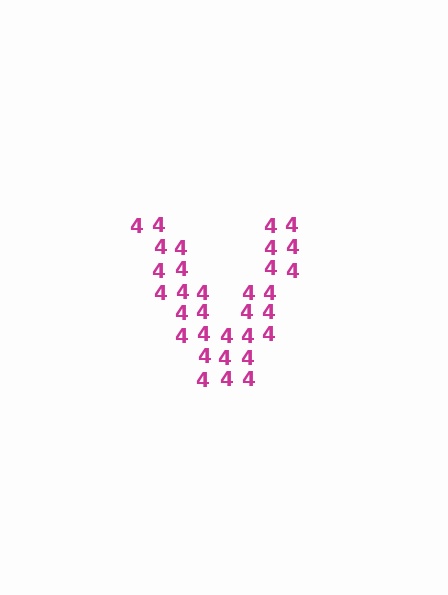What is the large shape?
The large shape is the letter V.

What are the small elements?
The small elements are digit 4's.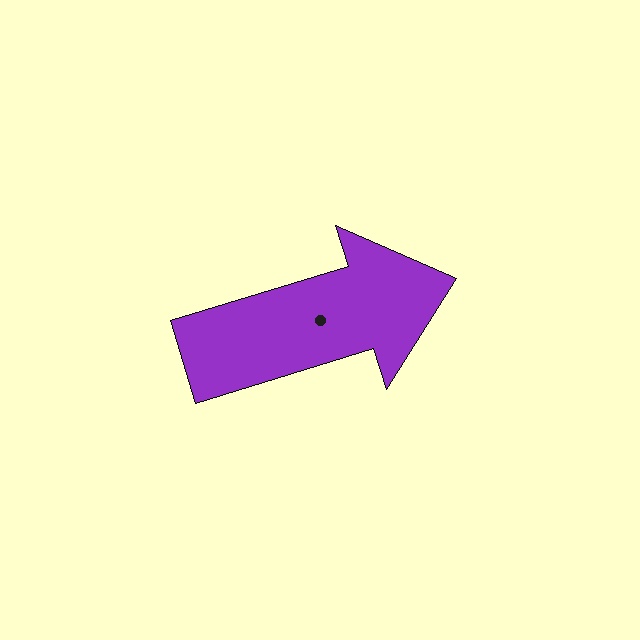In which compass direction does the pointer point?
East.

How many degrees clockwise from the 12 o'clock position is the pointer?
Approximately 73 degrees.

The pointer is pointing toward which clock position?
Roughly 2 o'clock.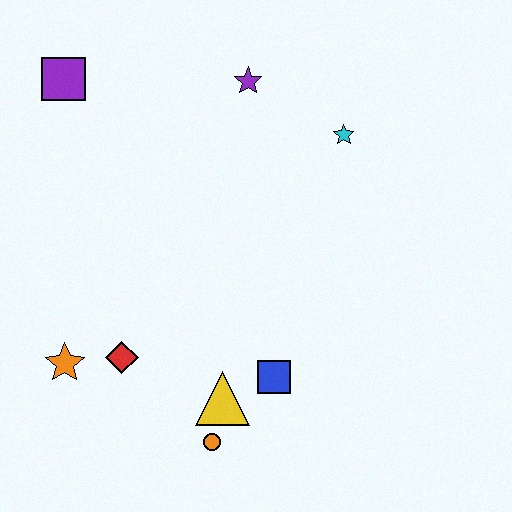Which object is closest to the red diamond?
The orange star is closest to the red diamond.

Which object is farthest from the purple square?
The orange circle is farthest from the purple square.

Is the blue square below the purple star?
Yes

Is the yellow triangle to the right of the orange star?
Yes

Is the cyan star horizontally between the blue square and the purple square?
No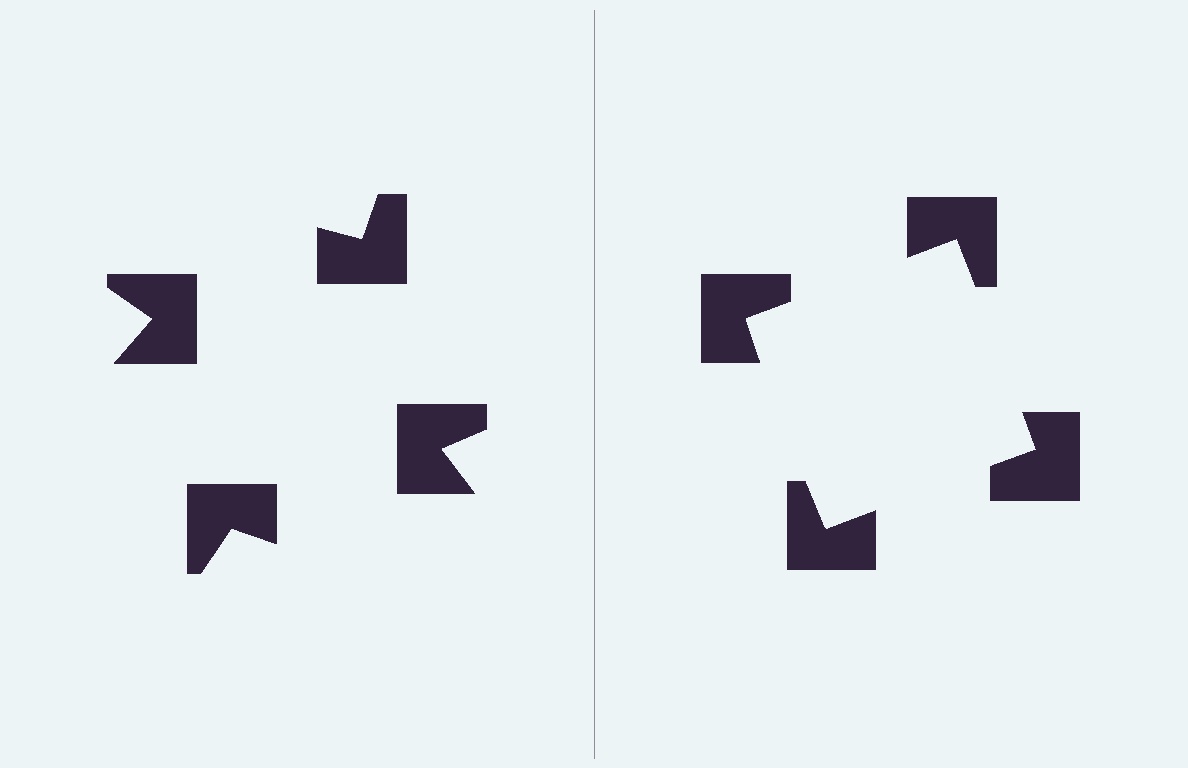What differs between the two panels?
The notched squares are positioned identically on both sides; only the wedge orientations differ. On the right they align to a square; on the left they are misaligned.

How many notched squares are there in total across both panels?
8 — 4 on each side.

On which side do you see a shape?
An illusory square appears on the right side. On the left side the wedge cuts are rotated, so no coherent shape forms.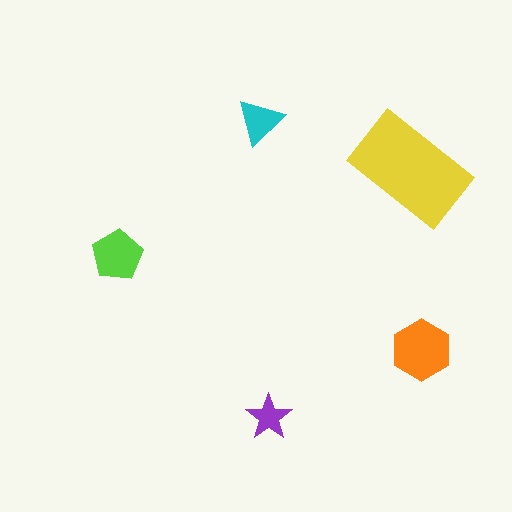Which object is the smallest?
The purple star.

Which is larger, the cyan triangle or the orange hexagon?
The orange hexagon.